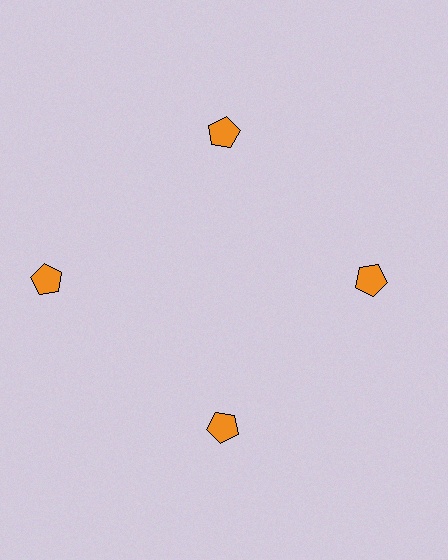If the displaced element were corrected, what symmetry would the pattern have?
It would have 4-fold rotational symmetry — the pattern would map onto itself every 90 degrees.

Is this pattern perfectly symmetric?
No. The 4 orange pentagons are arranged in a ring, but one element near the 9 o'clock position is pushed outward from the center, breaking the 4-fold rotational symmetry.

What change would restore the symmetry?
The symmetry would be restored by moving it inward, back onto the ring so that all 4 pentagons sit at equal angles and equal distance from the center.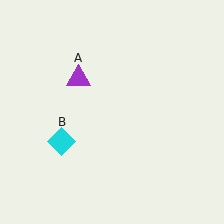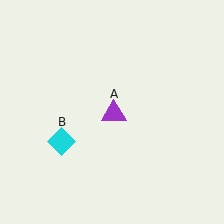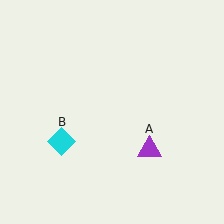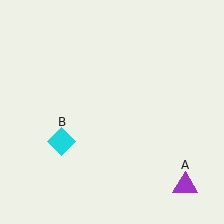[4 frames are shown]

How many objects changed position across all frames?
1 object changed position: purple triangle (object A).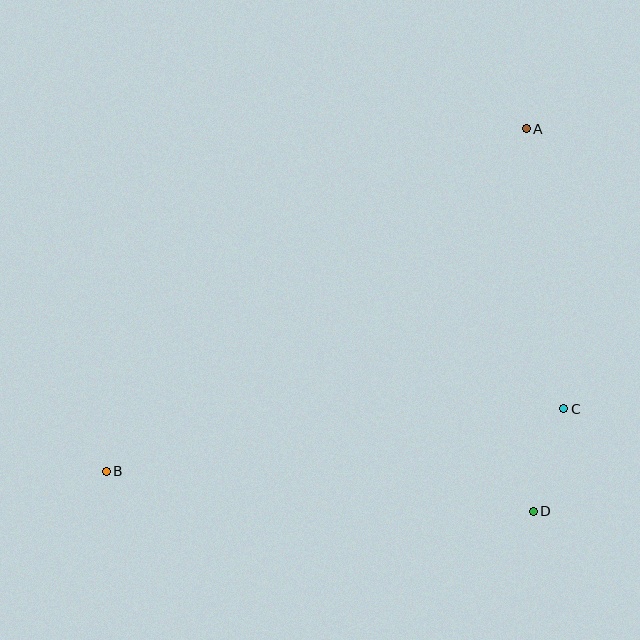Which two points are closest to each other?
Points C and D are closest to each other.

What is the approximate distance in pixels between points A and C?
The distance between A and C is approximately 282 pixels.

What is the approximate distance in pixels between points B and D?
The distance between B and D is approximately 429 pixels.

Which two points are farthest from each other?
Points A and B are farthest from each other.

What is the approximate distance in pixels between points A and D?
The distance between A and D is approximately 382 pixels.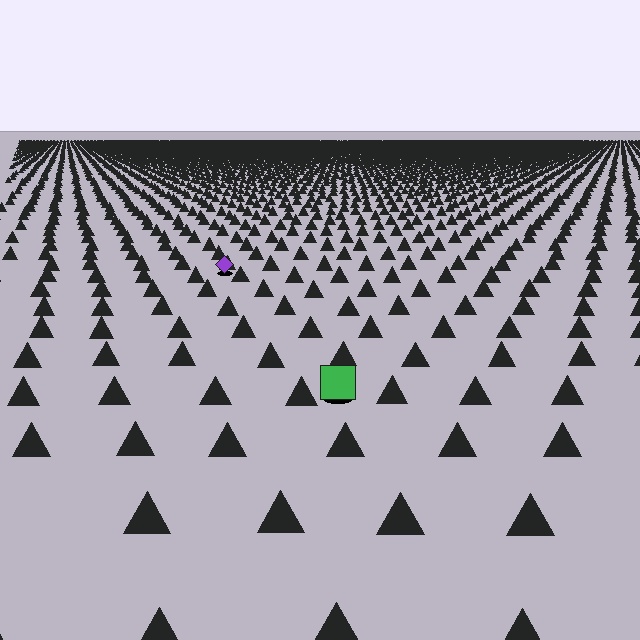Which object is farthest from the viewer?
The purple diamond is farthest from the viewer. It appears smaller and the ground texture around it is denser.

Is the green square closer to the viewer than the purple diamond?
Yes. The green square is closer — you can tell from the texture gradient: the ground texture is coarser near it.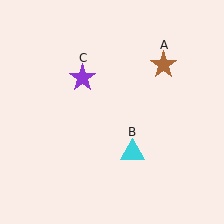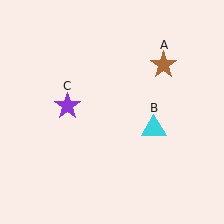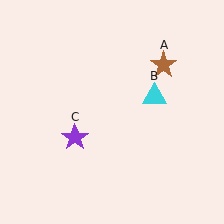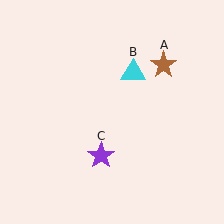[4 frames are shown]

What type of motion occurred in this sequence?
The cyan triangle (object B), purple star (object C) rotated counterclockwise around the center of the scene.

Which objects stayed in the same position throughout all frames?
Brown star (object A) remained stationary.